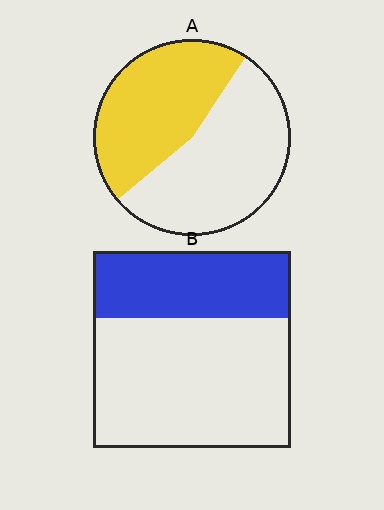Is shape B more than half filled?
No.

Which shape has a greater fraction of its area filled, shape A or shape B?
Shape A.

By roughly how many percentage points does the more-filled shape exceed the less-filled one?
By roughly 10 percentage points (A over B).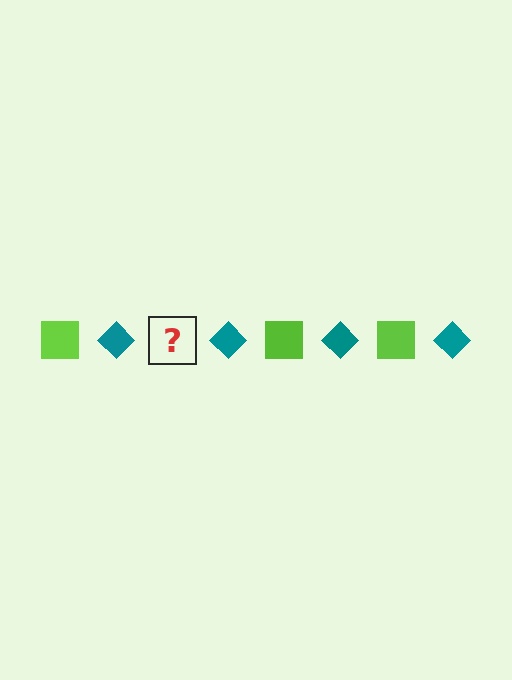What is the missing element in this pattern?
The missing element is a lime square.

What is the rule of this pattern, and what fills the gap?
The rule is that the pattern alternates between lime square and teal diamond. The gap should be filled with a lime square.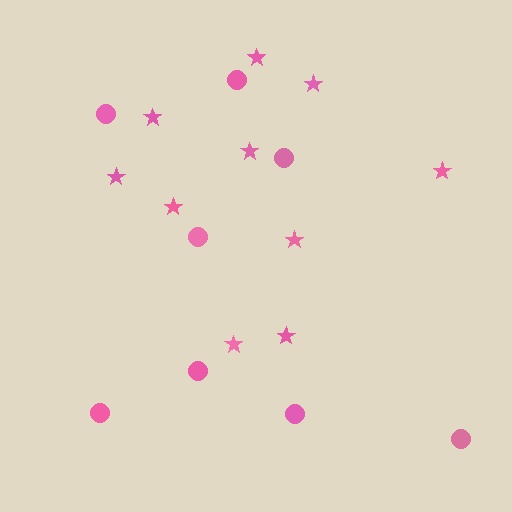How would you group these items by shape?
There are 2 groups: one group of circles (8) and one group of stars (10).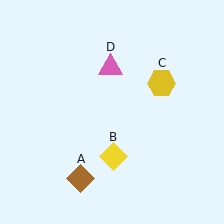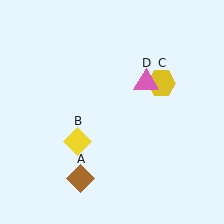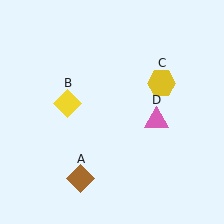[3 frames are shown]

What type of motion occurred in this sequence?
The yellow diamond (object B), pink triangle (object D) rotated clockwise around the center of the scene.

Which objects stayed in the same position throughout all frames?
Brown diamond (object A) and yellow hexagon (object C) remained stationary.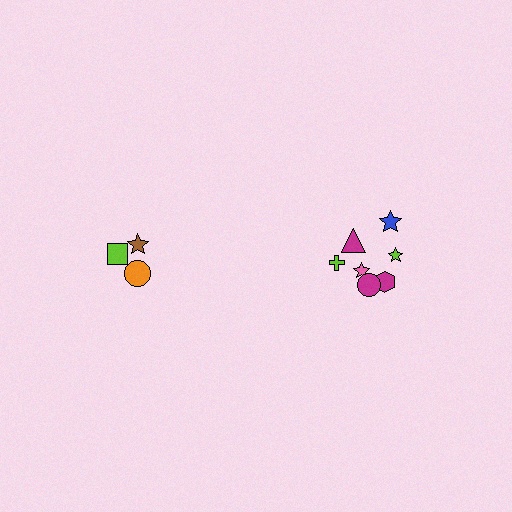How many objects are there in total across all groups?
There are 10 objects.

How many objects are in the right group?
There are 7 objects.